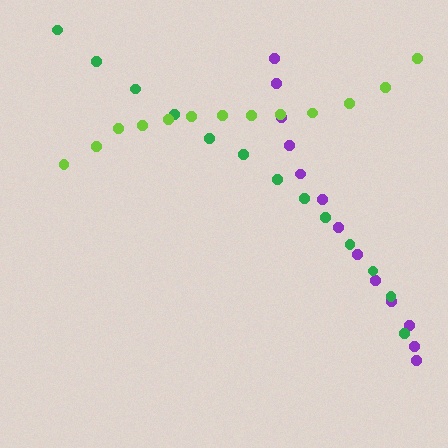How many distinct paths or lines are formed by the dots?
There are 3 distinct paths.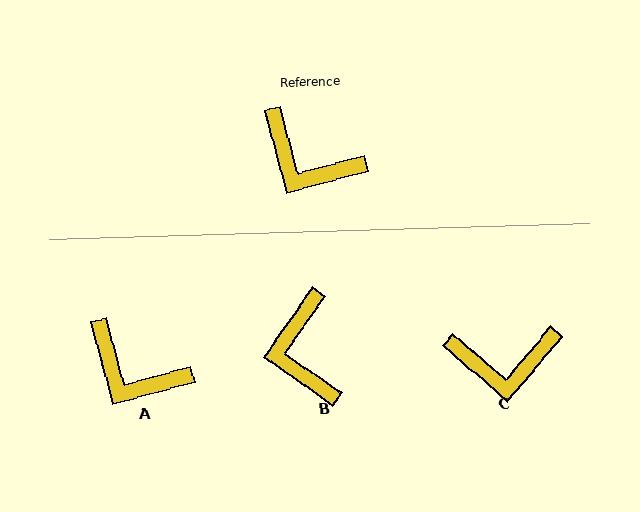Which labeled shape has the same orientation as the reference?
A.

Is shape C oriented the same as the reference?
No, it is off by about 35 degrees.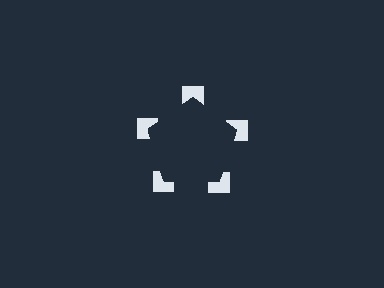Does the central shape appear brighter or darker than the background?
It typically appears slightly darker than the background, even though no actual brightness change is drawn.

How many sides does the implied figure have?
5 sides.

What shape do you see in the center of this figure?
An illusory pentagon — its edges are inferred from the aligned wedge cuts in the notched squares, not physically drawn.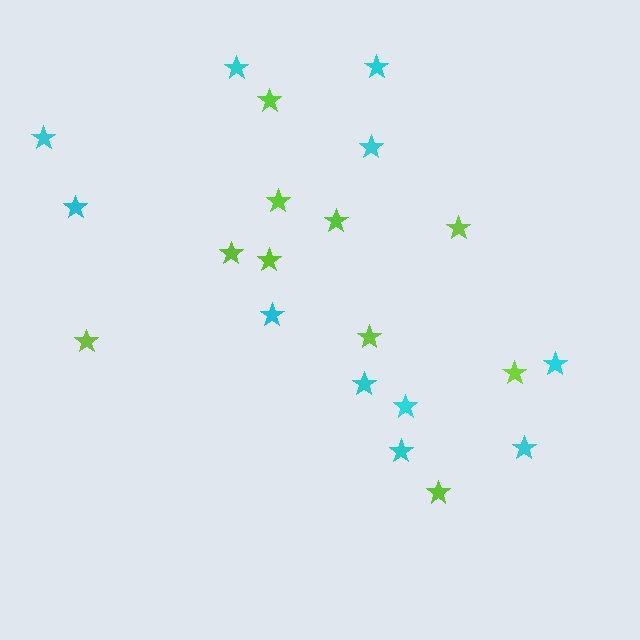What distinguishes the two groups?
There are 2 groups: one group of lime stars (10) and one group of cyan stars (11).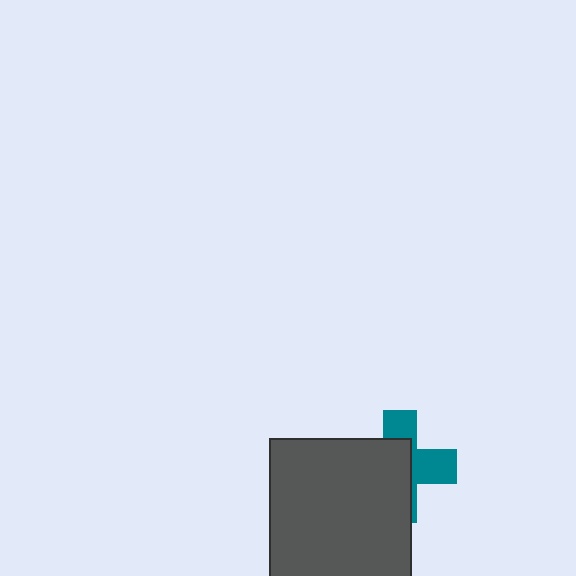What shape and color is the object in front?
The object in front is a dark gray square.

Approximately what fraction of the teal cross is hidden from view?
Roughly 57% of the teal cross is hidden behind the dark gray square.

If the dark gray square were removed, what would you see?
You would see the complete teal cross.